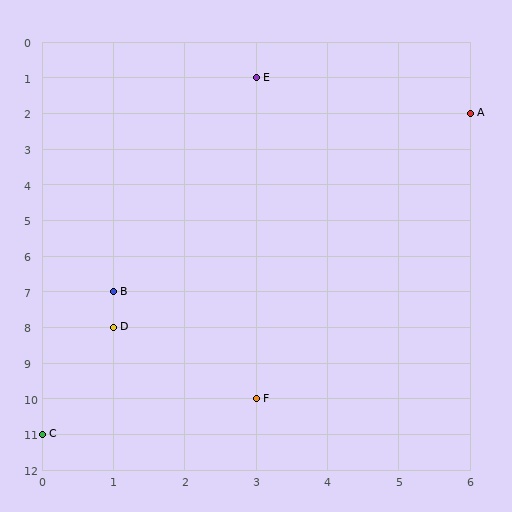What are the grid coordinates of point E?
Point E is at grid coordinates (3, 1).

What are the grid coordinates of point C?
Point C is at grid coordinates (0, 11).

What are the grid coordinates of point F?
Point F is at grid coordinates (3, 10).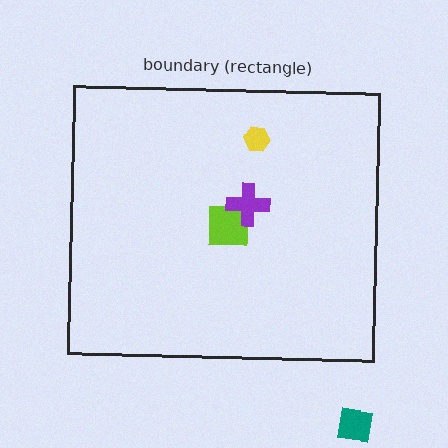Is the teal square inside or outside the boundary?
Outside.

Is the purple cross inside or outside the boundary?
Inside.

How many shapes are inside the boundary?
3 inside, 1 outside.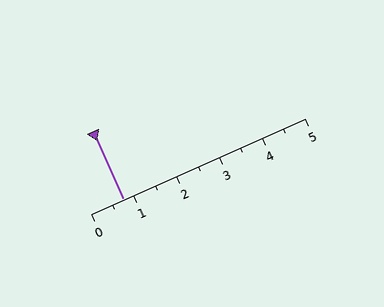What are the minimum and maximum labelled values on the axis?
The axis runs from 0 to 5.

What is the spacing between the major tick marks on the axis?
The major ticks are spaced 1 apart.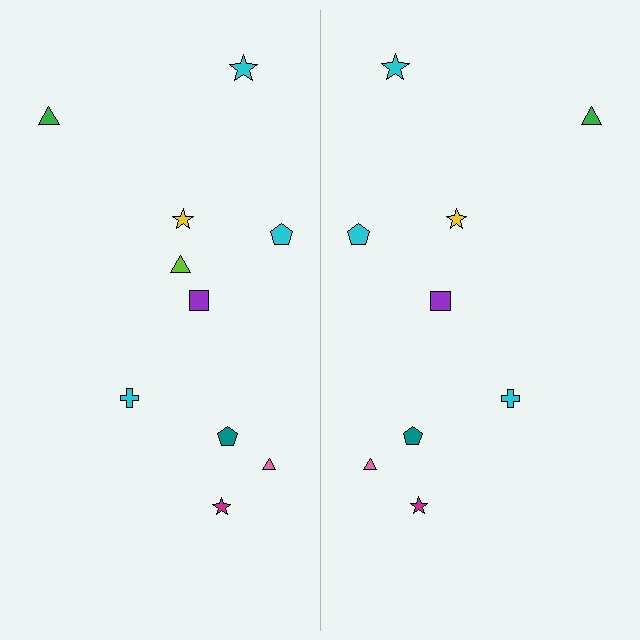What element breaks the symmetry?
A lime triangle is missing from the right side.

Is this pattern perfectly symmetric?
No, the pattern is not perfectly symmetric. A lime triangle is missing from the right side.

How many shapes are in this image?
There are 19 shapes in this image.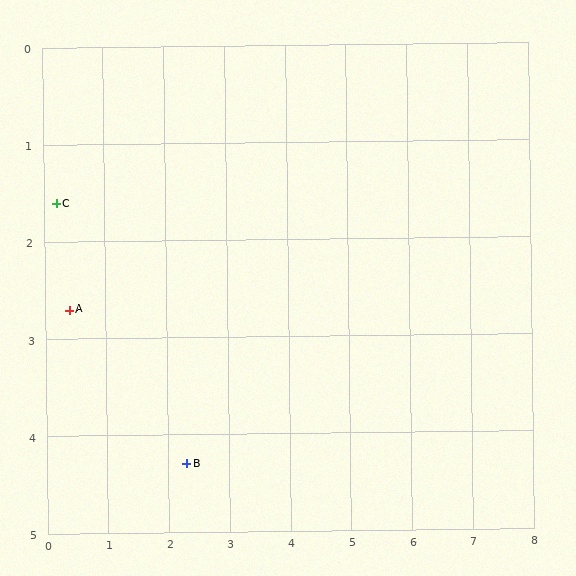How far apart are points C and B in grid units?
Points C and B are about 3.4 grid units apart.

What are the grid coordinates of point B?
Point B is at approximately (2.3, 4.3).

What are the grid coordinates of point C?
Point C is at approximately (0.2, 1.6).